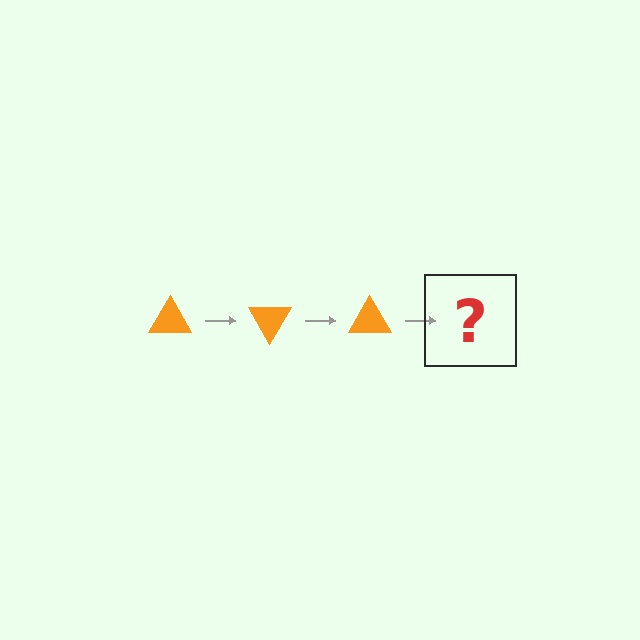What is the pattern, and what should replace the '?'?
The pattern is that the triangle rotates 60 degrees each step. The '?' should be an orange triangle rotated 180 degrees.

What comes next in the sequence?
The next element should be an orange triangle rotated 180 degrees.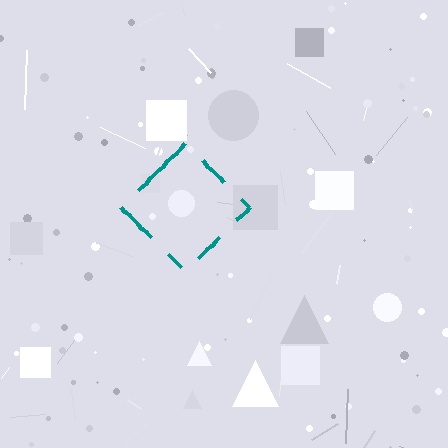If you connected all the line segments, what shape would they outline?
They would outline a diamond.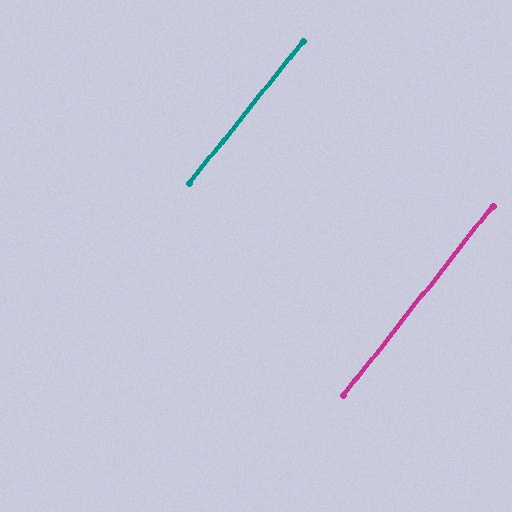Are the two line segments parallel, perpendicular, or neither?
Parallel — their directions differ by only 0.4°.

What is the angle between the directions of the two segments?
Approximately 0 degrees.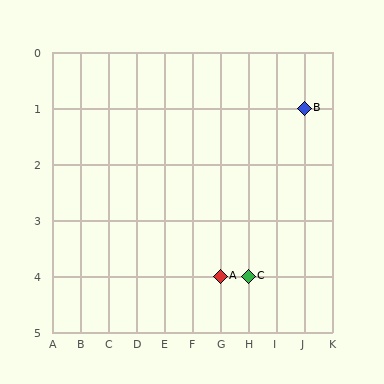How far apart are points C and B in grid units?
Points C and B are 2 columns and 3 rows apart (about 3.6 grid units diagonally).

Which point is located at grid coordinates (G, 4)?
Point A is at (G, 4).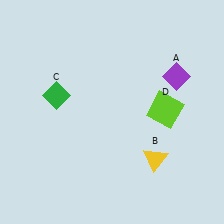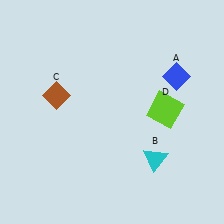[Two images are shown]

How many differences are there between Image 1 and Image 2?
There are 3 differences between the two images.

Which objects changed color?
A changed from purple to blue. B changed from yellow to cyan. C changed from green to brown.